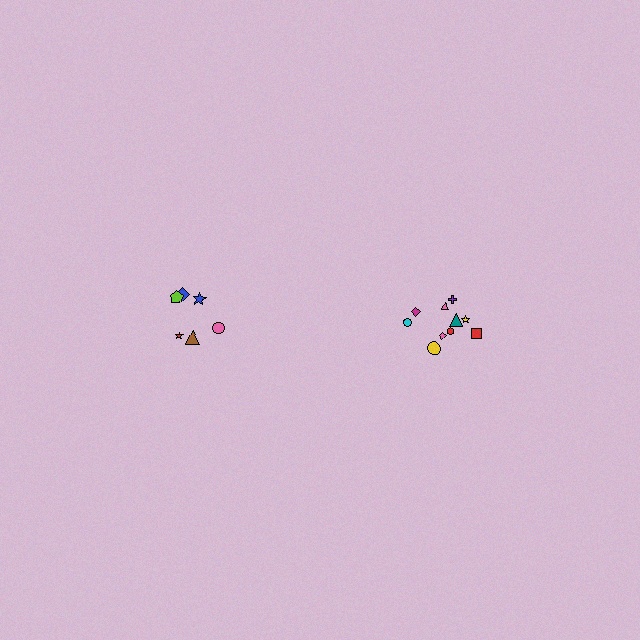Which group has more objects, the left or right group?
The right group.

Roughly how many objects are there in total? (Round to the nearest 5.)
Roughly 15 objects in total.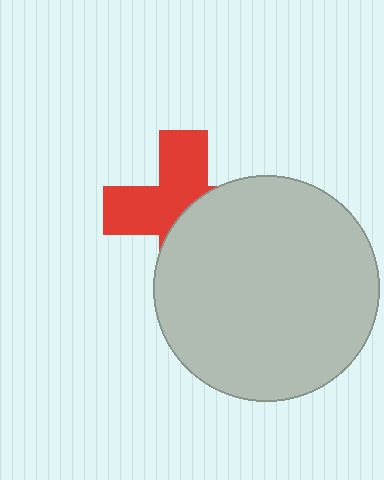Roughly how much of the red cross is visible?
About half of it is visible (roughly 52%).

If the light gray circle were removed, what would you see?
You would see the complete red cross.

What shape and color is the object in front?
The object in front is a light gray circle.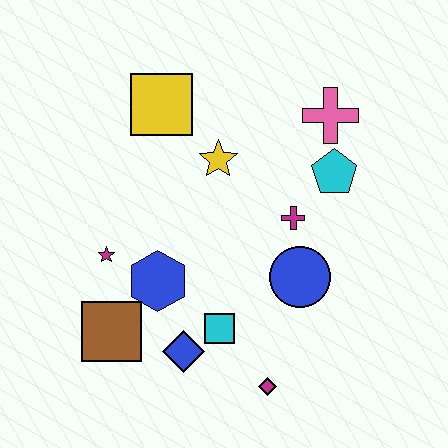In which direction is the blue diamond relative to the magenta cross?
The blue diamond is below the magenta cross.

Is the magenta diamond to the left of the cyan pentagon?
Yes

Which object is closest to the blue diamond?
The cyan square is closest to the blue diamond.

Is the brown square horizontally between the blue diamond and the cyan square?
No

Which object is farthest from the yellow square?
The magenta diamond is farthest from the yellow square.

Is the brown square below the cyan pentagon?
Yes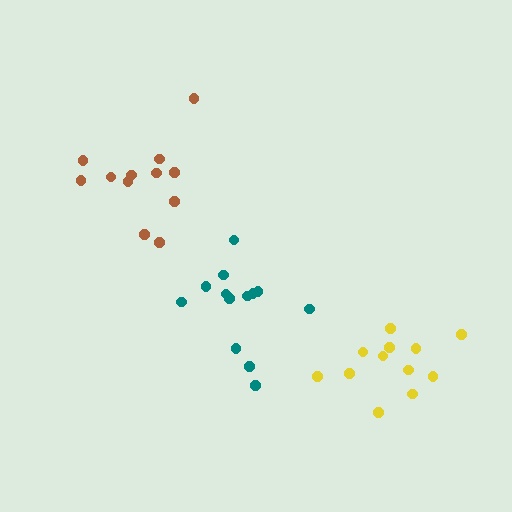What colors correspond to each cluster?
The clusters are colored: yellow, teal, brown.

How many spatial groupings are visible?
There are 3 spatial groupings.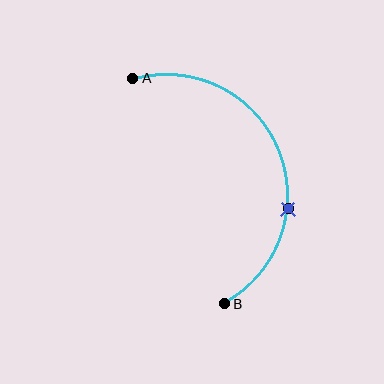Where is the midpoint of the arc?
The arc midpoint is the point on the curve farthest from the straight line joining A and B. It sits to the right of that line.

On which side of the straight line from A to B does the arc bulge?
The arc bulges to the right of the straight line connecting A and B.